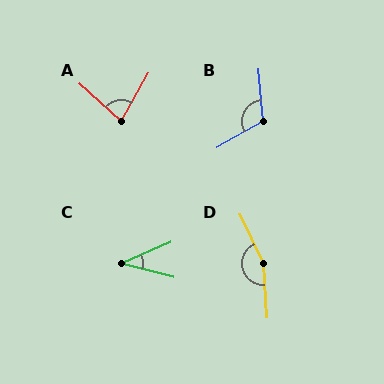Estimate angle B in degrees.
Approximately 114 degrees.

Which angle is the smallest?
C, at approximately 39 degrees.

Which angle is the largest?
D, at approximately 158 degrees.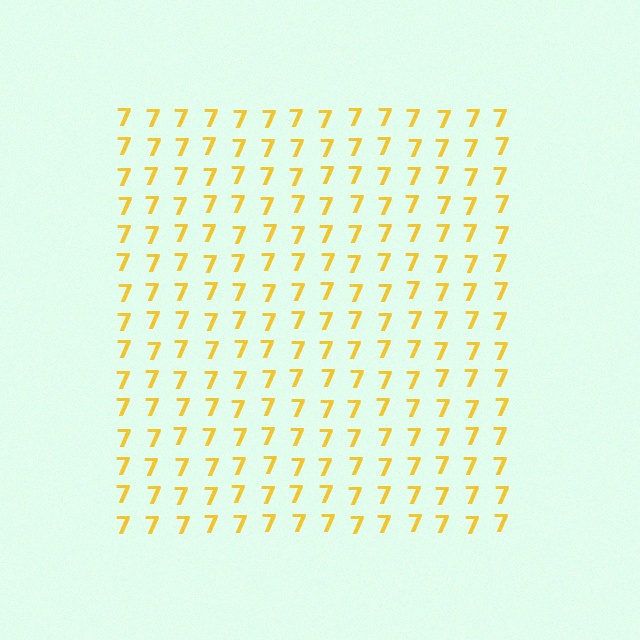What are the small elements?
The small elements are digit 7's.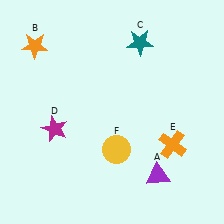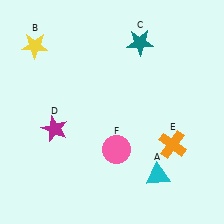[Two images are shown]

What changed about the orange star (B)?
In Image 1, B is orange. In Image 2, it changed to yellow.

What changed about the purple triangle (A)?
In Image 1, A is purple. In Image 2, it changed to cyan.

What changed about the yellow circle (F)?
In Image 1, F is yellow. In Image 2, it changed to pink.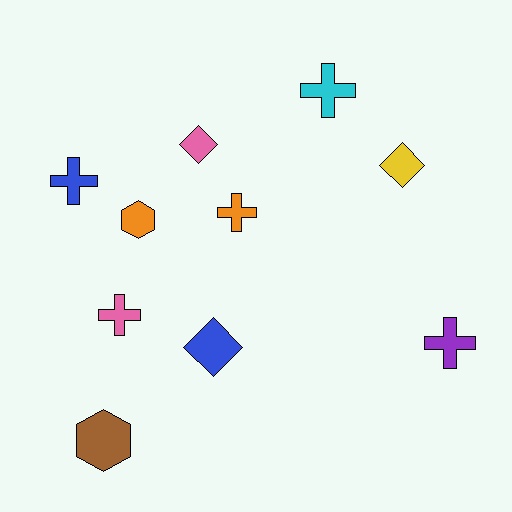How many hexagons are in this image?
There are 2 hexagons.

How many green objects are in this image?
There are no green objects.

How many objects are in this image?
There are 10 objects.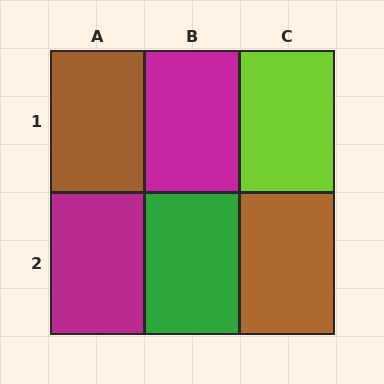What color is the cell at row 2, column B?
Green.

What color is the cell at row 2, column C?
Brown.